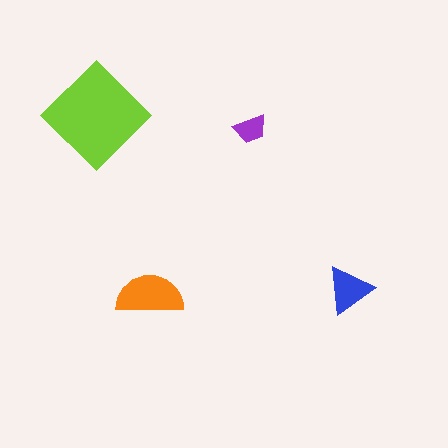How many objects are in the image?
There are 4 objects in the image.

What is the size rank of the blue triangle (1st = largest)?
3rd.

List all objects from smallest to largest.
The purple trapezoid, the blue triangle, the orange semicircle, the lime diamond.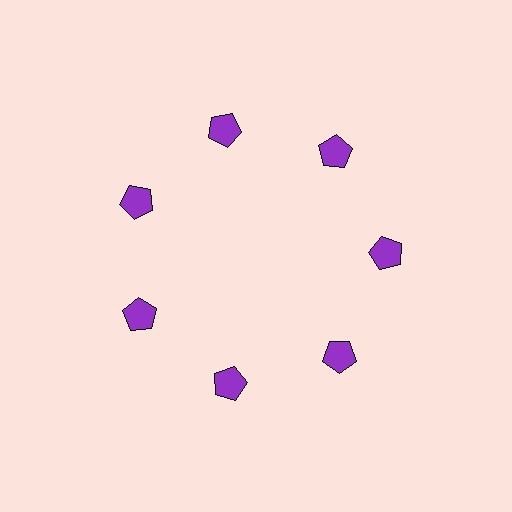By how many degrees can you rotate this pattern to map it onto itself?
The pattern maps onto itself every 51 degrees of rotation.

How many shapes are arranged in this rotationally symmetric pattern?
There are 7 shapes, arranged in 7 groups of 1.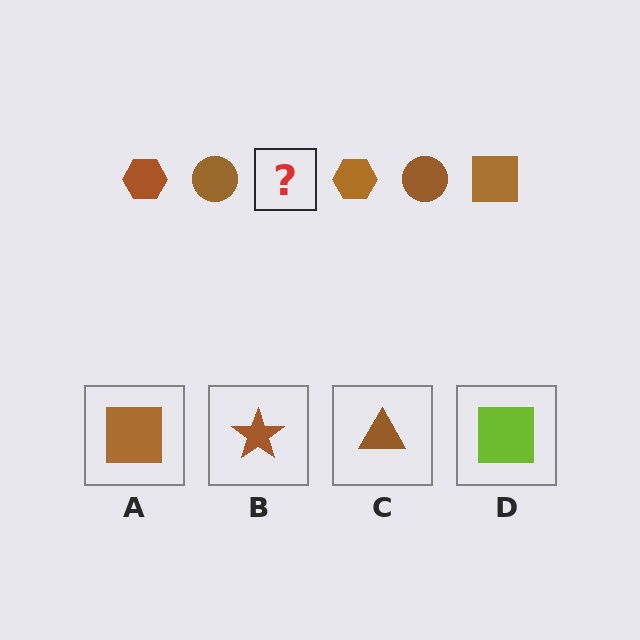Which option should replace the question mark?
Option A.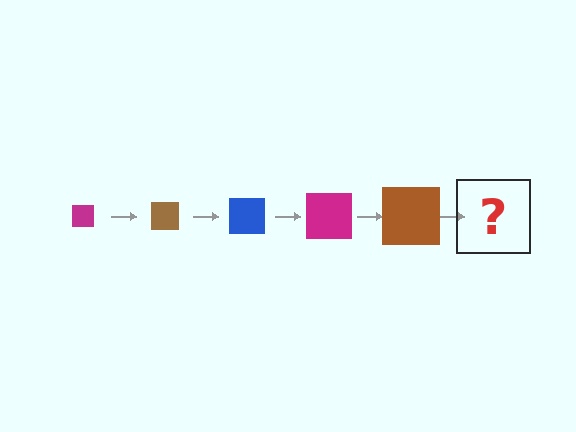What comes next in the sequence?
The next element should be a blue square, larger than the previous one.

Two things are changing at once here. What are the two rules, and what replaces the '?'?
The two rules are that the square grows larger each step and the color cycles through magenta, brown, and blue. The '?' should be a blue square, larger than the previous one.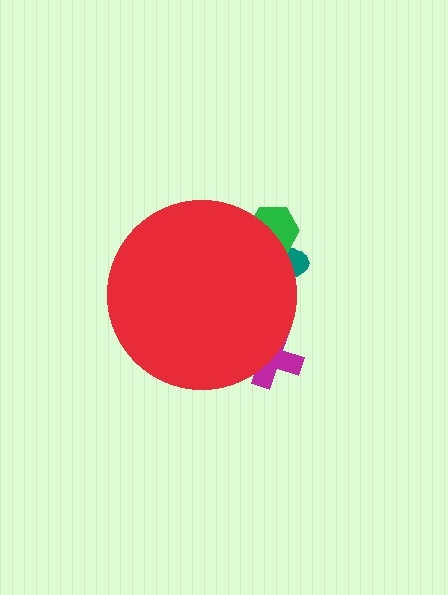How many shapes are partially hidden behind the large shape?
3 shapes are partially hidden.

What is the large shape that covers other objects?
A red circle.